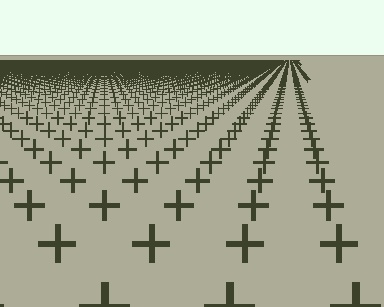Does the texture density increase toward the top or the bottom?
Density increases toward the top.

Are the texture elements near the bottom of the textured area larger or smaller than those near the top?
Larger. Near the bottom, elements are closer to the viewer and appear at a bigger on-screen size.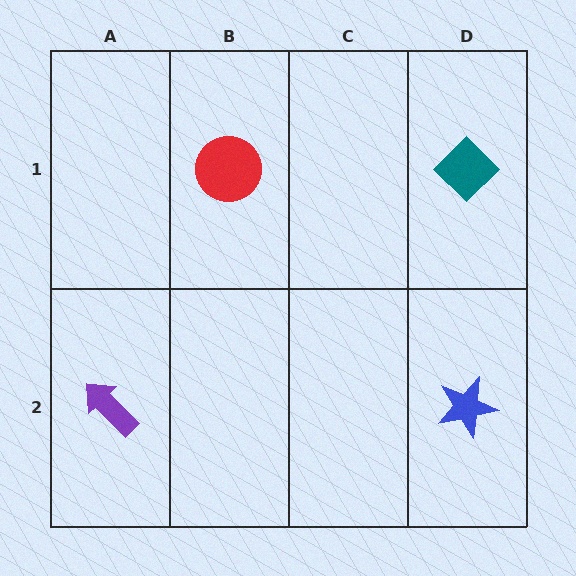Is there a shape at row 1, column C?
No, that cell is empty.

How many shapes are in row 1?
2 shapes.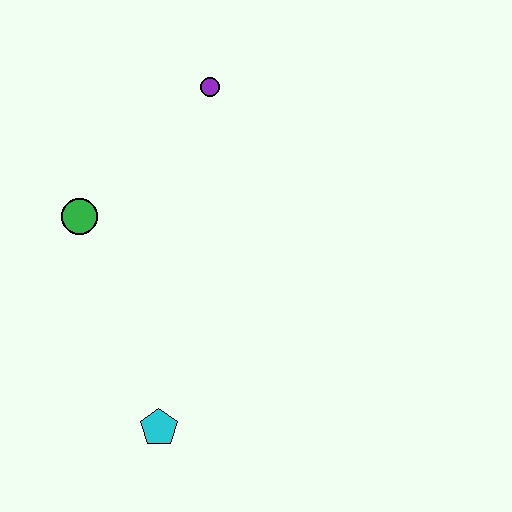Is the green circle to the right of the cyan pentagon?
No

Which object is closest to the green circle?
The purple circle is closest to the green circle.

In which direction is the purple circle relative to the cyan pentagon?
The purple circle is above the cyan pentagon.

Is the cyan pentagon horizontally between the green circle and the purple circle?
Yes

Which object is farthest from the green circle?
The cyan pentagon is farthest from the green circle.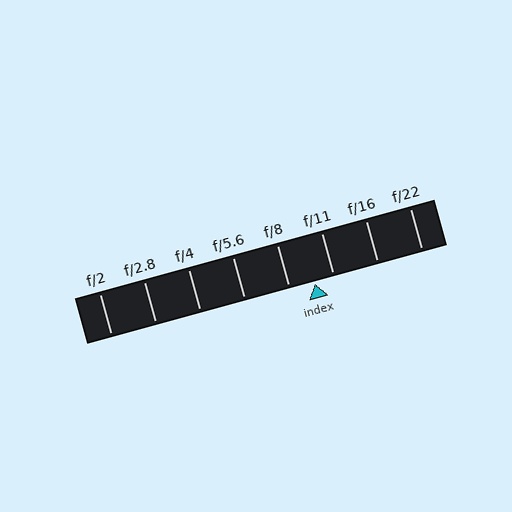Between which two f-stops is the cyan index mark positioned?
The index mark is between f/8 and f/11.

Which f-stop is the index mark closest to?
The index mark is closest to f/11.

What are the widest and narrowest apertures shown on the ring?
The widest aperture shown is f/2 and the narrowest is f/22.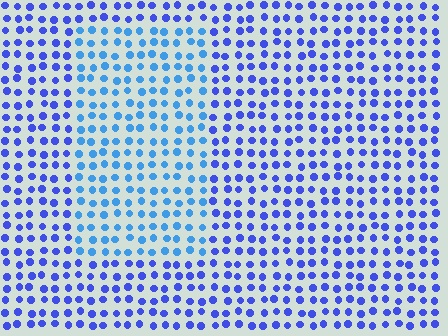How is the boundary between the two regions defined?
The boundary is defined purely by a slight shift in hue (about 28 degrees). Spacing, size, and orientation are identical on both sides.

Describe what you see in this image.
The image is filled with small blue elements in a uniform arrangement. A rectangle-shaped region is visible where the elements are tinted to a slightly different hue, forming a subtle color boundary.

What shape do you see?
I see a rectangle.